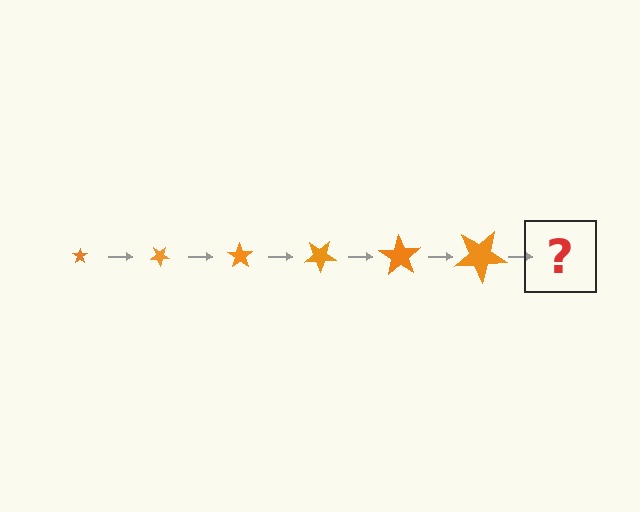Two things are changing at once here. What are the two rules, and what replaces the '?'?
The two rules are that the star grows larger each step and it rotates 35 degrees each step. The '?' should be a star, larger than the previous one and rotated 210 degrees from the start.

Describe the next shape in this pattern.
It should be a star, larger than the previous one and rotated 210 degrees from the start.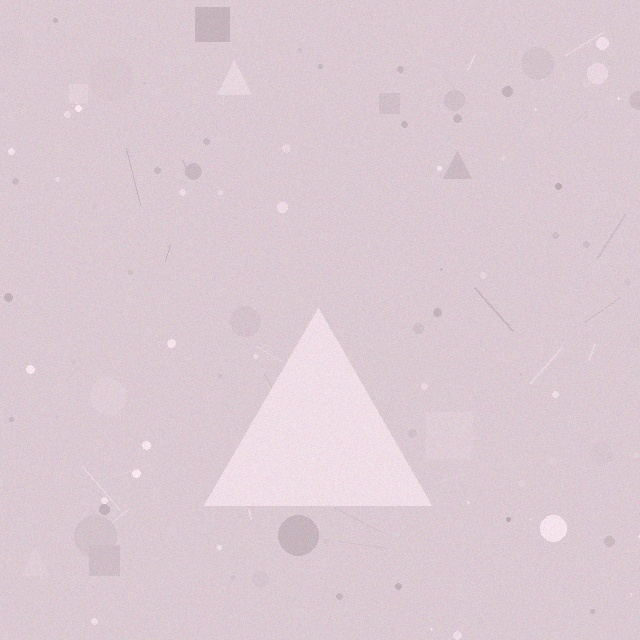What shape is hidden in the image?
A triangle is hidden in the image.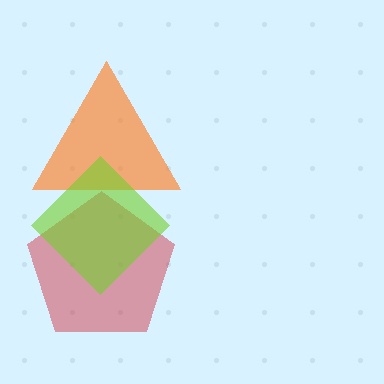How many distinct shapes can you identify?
There are 3 distinct shapes: an orange triangle, a red pentagon, a lime diamond.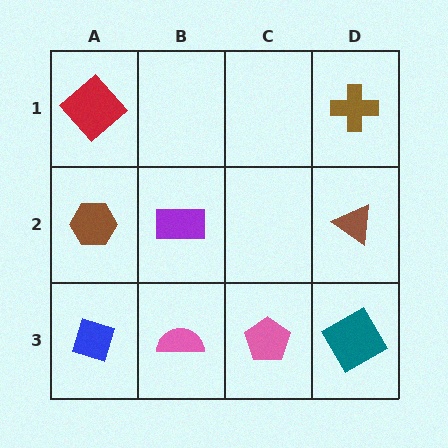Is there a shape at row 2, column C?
No, that cell is empty.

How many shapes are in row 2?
3 shapes.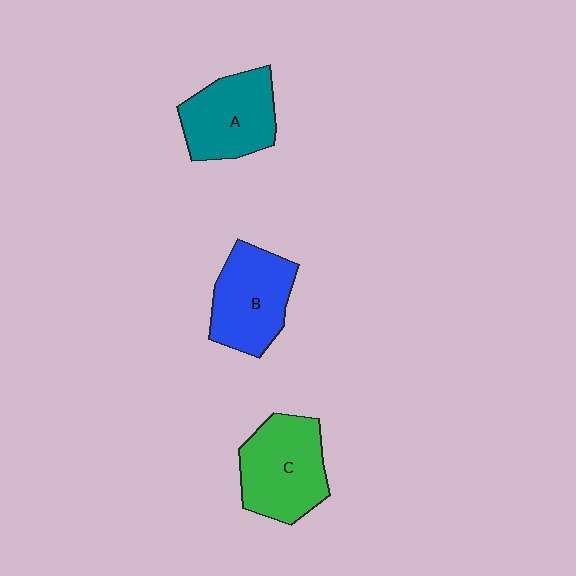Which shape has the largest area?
Shape C (green).